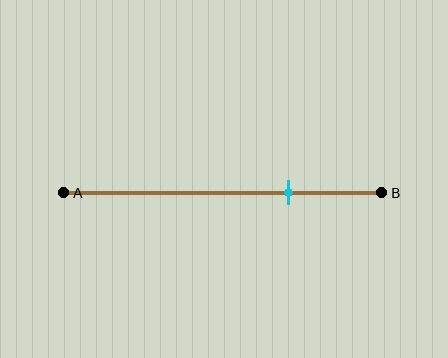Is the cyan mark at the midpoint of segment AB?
No, the mark is at about 70% from A, not at the 50% midpoint.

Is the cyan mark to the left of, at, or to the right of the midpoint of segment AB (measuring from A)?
The cyan mark is to the right of the midpoint of segment AB.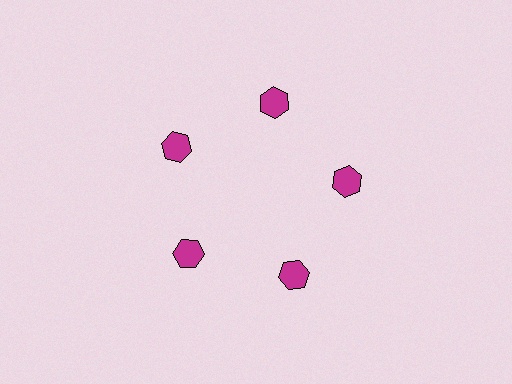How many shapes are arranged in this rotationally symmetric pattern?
There are 5 shapes, arranged in 5 groups of 1.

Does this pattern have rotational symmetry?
Yes, this pattern has 5-fold rotational symmetry. It looks the same after rotating 72 degrees around the center.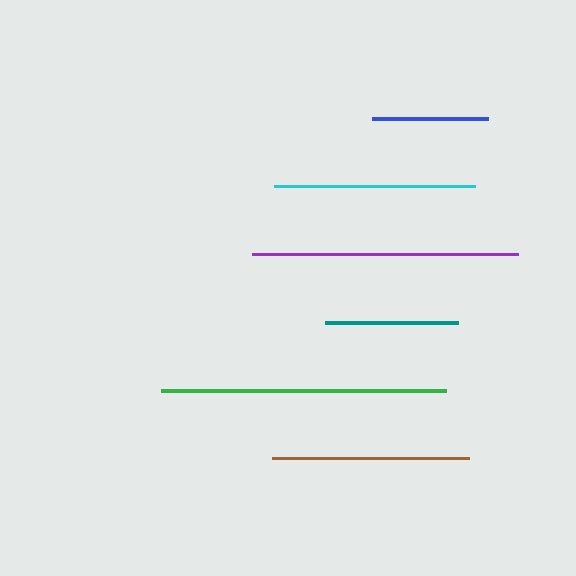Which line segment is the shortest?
The blue line is the shortest at approximately 116 pixels.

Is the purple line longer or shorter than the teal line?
The purple line is longer than the teal line.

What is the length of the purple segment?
The purple segment is approximately 266 pixels long.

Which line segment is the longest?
The green line is the longest at approximately 285 pixels.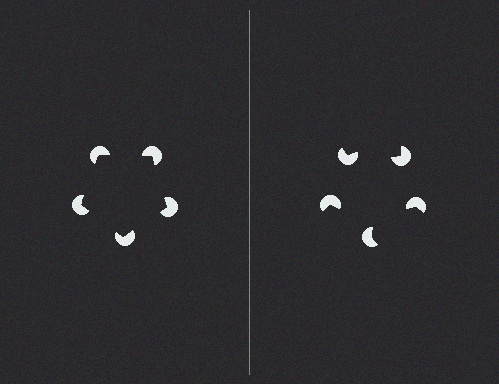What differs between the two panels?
The pac-man discs are positioned identically on both sides; only the wedge orientations differ. On the left they align to a pentagon; on the right they are misaligned.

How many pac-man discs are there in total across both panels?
10 — 5 on each side.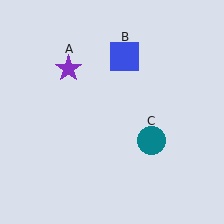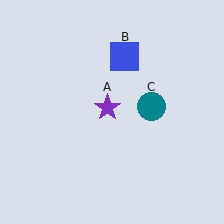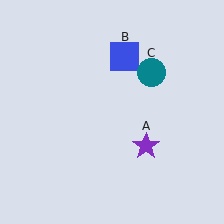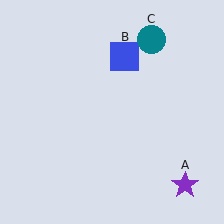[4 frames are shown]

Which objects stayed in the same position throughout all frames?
Blue square (object B) remained stationary.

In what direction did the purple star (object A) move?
The purple star (object A) moved down and to the right.